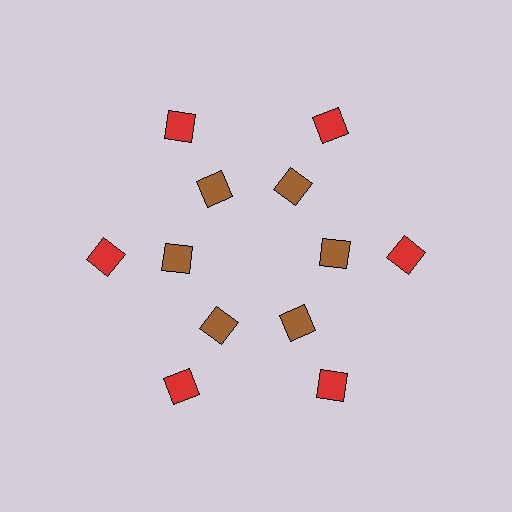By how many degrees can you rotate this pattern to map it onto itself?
The pattern maps onto itself every 60 degrees of rotation.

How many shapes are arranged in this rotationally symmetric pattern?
There are 12 shapes, arranged in 6 groups of 2.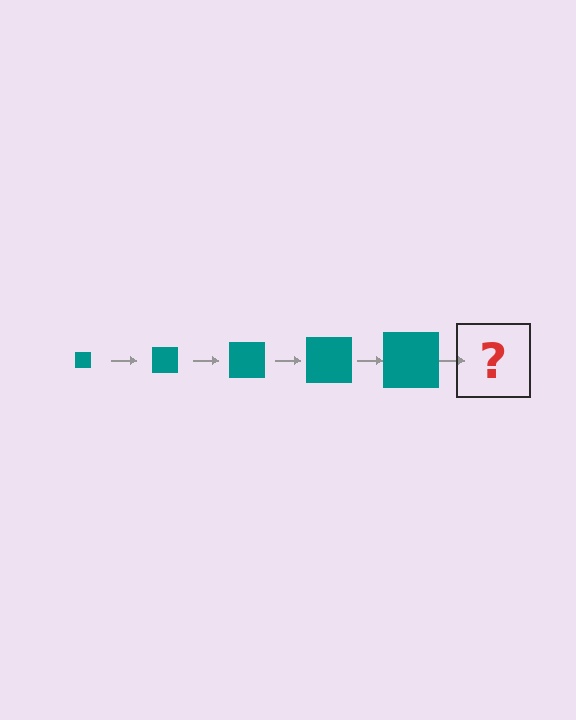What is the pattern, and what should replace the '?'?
The pattern is that the square gets progressively larger each step. The '?' should be a teal square, larger than the previous one.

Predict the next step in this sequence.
The next step is a teal square, larger than the previous one.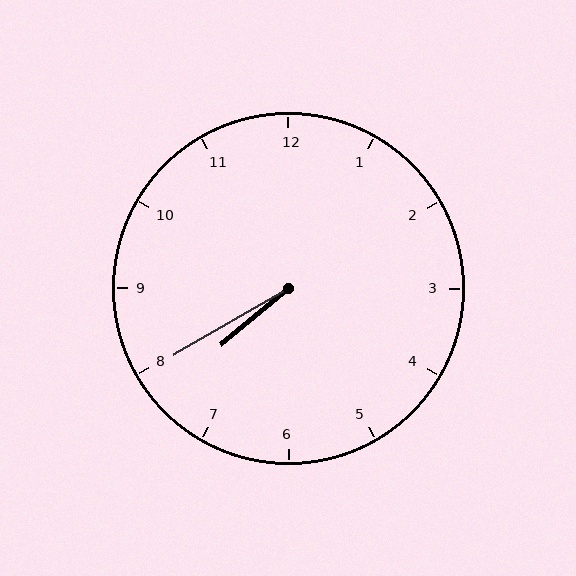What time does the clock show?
7:40.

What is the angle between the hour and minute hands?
Approximately 10 degrees.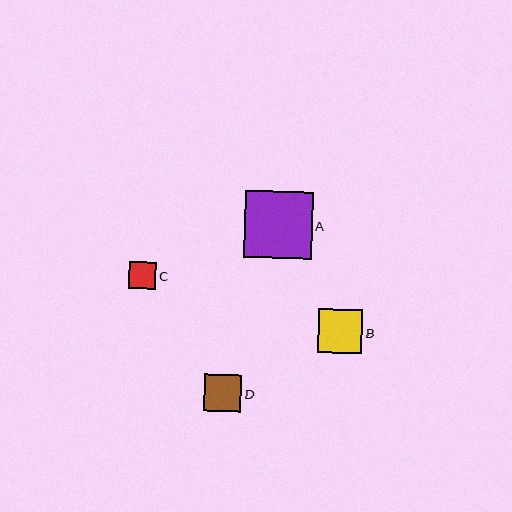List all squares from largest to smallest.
From largest to smallest: A, B, D, C.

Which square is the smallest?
Square C is the smallest with a size of approximately 27 pixels.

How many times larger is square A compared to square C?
Square A is approximately 2.5 times the size of square C.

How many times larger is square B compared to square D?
Square B is approximately 1.2 times the size of square D.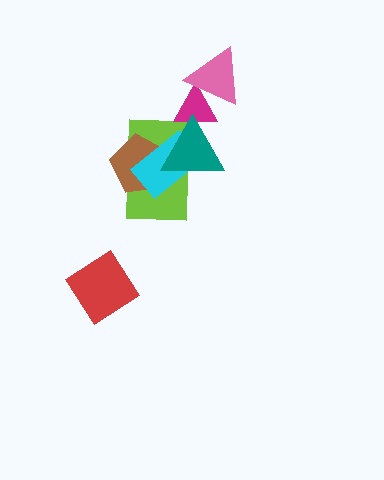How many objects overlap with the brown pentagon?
3 objects overlap with the brown pentagon.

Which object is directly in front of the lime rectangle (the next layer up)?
The brown pentagon is directly in front of the lime rectangle.